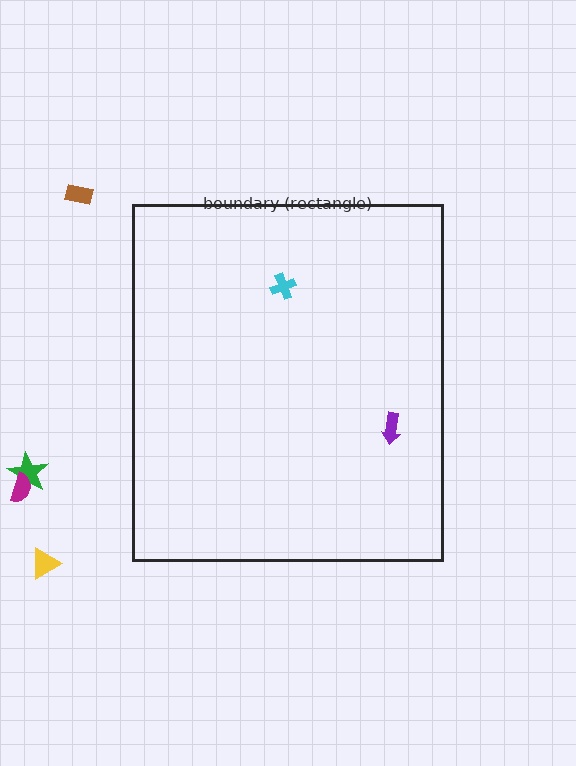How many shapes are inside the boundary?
2 inside, 4 outside.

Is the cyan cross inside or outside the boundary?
Inside.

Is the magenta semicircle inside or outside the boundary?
Outside.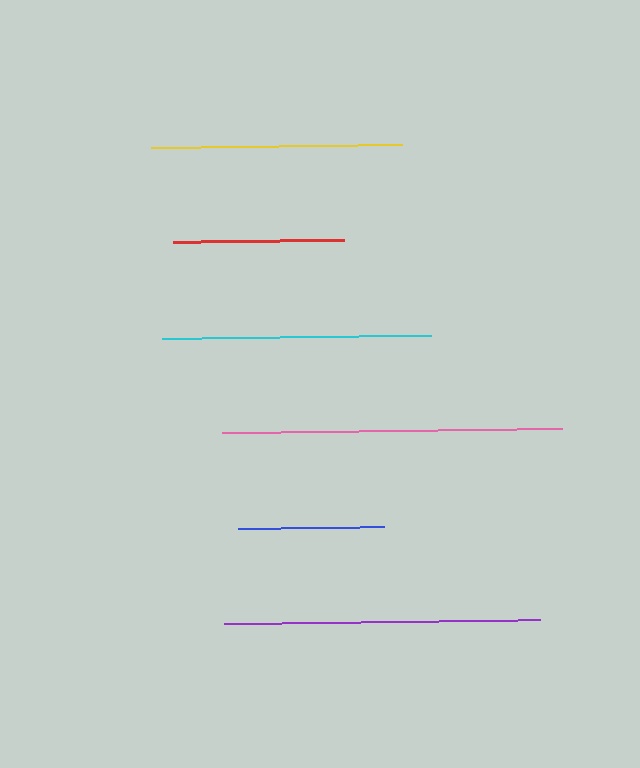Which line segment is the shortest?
The blue line is the shortest at approximately 146 pixels.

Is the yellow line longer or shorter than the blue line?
The yellow line is longer than the blue line.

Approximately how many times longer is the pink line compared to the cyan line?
The pink line is approximately 1.3 times the length of the cyan line.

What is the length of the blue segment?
The blue segment is approximately 146 pixels long.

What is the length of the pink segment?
The pink segment is approximately 340 pixels long.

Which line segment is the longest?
The pink line is the longest at approximately 340 pixels.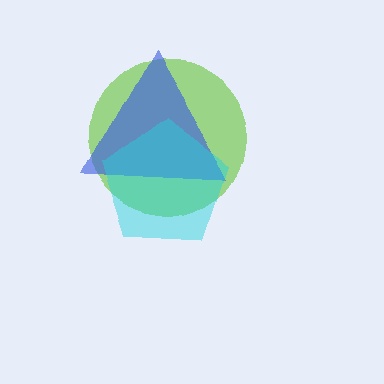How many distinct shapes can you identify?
There are 3 distinct shapes: a lime circle, a blue triangle, a cyan pentagon.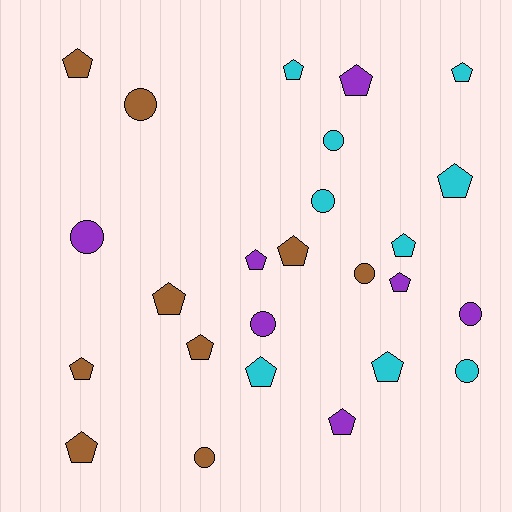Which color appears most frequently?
Brown, with 9 objects.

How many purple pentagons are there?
There are 4 purple pentagons.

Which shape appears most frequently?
Pentagon, with 16 objects.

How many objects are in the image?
There are 25 objects.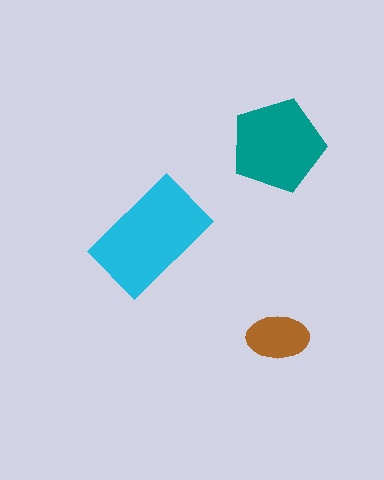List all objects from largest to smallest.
The cyan rectangle, the teal pentagon, the brown ellipse.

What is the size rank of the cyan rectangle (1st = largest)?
1st.